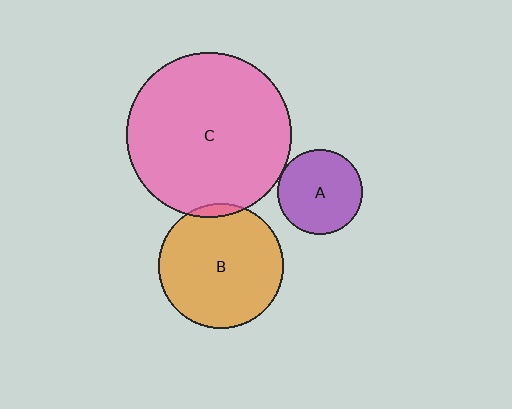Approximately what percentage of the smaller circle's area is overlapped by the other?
Approximately 5%.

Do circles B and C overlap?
Yes.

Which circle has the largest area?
Circle C (pink).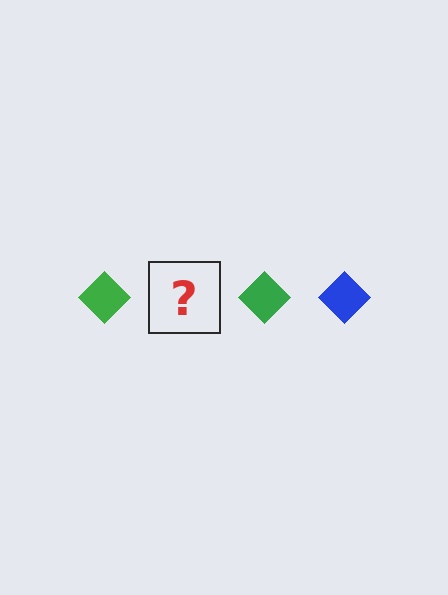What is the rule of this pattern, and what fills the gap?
The rule is that the pattern cycles through green, blue diamonds. The gap should be filled with a blue diamond.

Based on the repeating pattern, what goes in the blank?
The blank should be a blue diamond.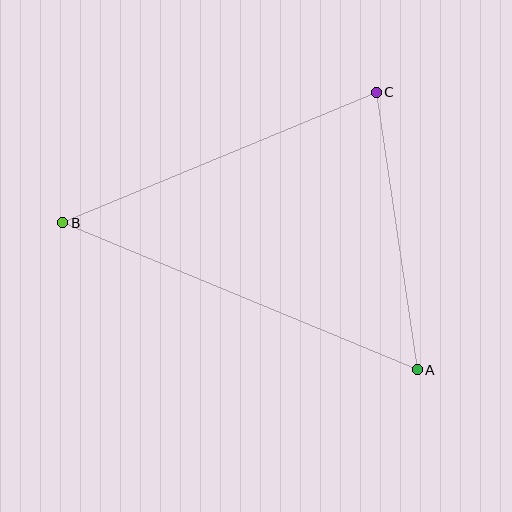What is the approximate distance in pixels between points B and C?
The distance between B and C is approximately 340 pixels.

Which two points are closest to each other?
Points A and C are closest to each other.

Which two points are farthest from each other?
Points A and B are farthest from each other.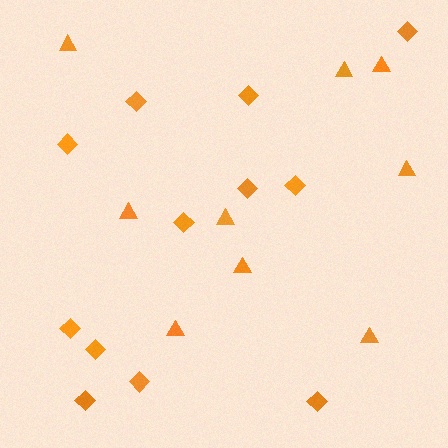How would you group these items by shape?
There are 2 groups: one group of triangles (9) and one group of diamonds (12).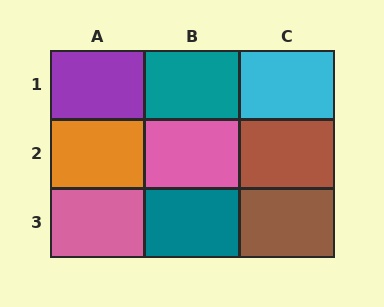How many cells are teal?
2 cells are teal.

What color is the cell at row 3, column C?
Brown.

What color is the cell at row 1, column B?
Teal.